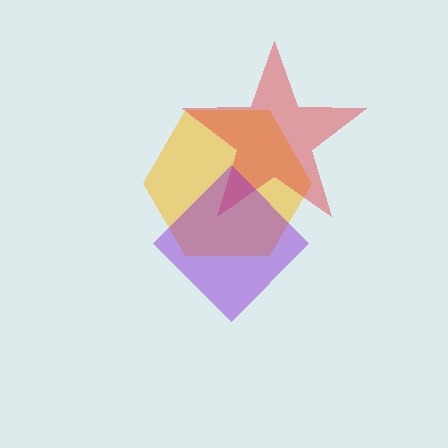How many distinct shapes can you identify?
There are 3 distinct shapes: a yellow hexagon, a red star, a purple diamond.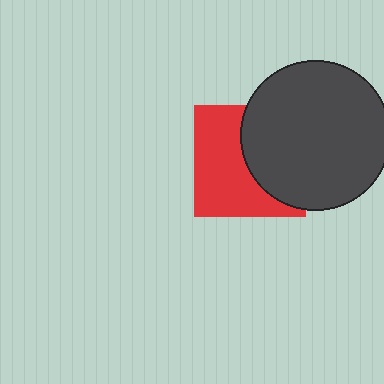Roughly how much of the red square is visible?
About half of it is visible (roughly 55%).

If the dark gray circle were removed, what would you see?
You would see the complete red square.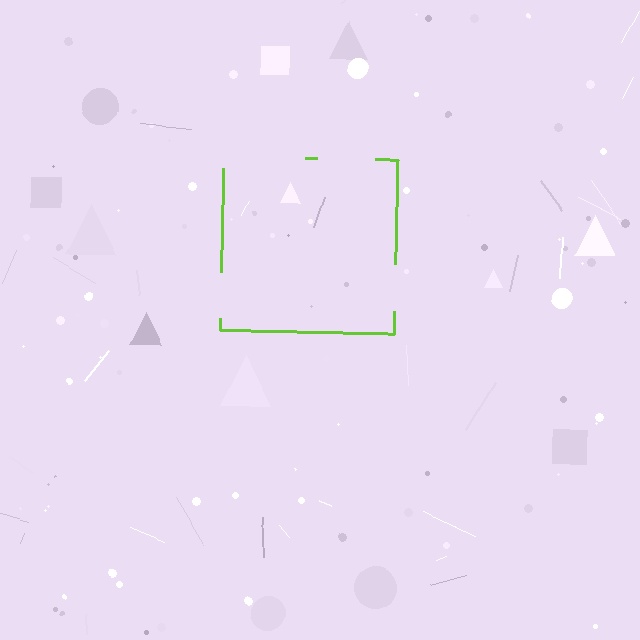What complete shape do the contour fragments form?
The contour fragments form a square.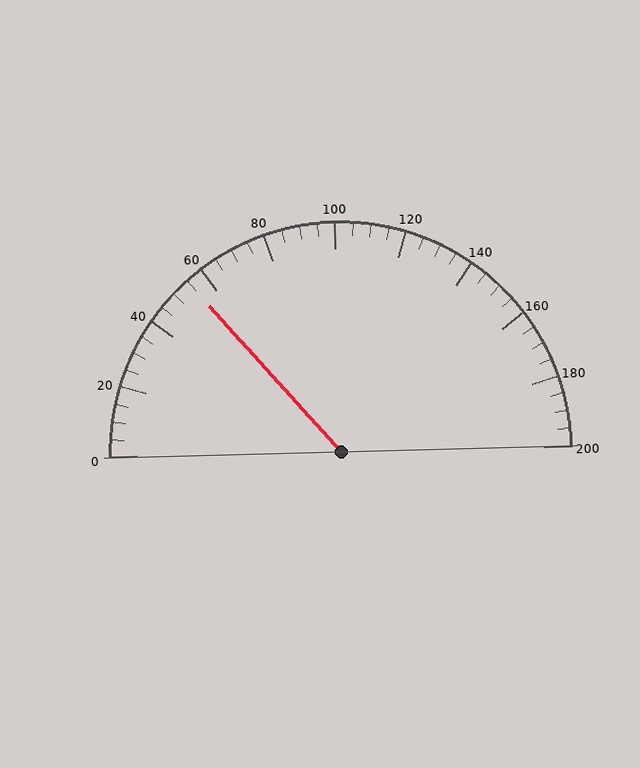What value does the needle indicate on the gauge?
The needle indicates approximately 55.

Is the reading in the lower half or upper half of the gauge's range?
The reading is in the lower half of the range (0 to 200).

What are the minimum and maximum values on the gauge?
The gauge ranges from 0 to 200.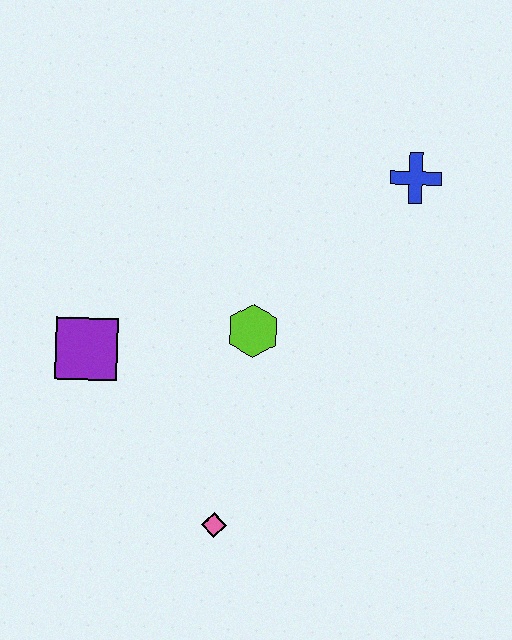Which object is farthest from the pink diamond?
The blue cross is farthest from the pink diamond.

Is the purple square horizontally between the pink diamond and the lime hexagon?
No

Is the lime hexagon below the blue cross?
Yes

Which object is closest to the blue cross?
The lime hexagon is closest to the blue cross.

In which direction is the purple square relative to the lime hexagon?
The purple square is to the left of the lime hexagon.